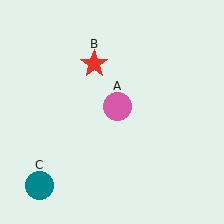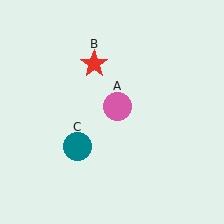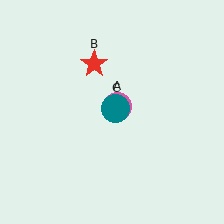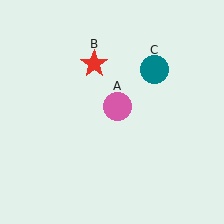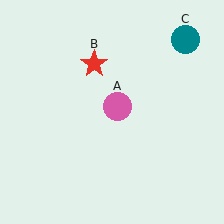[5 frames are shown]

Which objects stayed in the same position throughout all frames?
Pink circle (object A) and red star (object B) remained stationary.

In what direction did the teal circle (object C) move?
The teal circle (object C) moved up and to the right.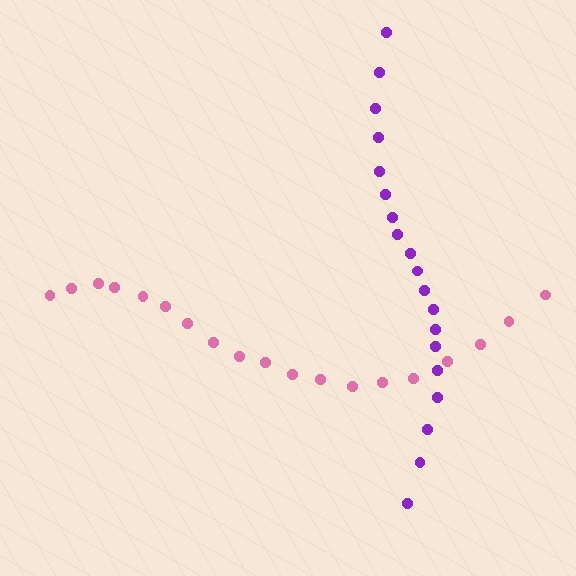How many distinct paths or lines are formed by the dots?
There are 2 distinct paths.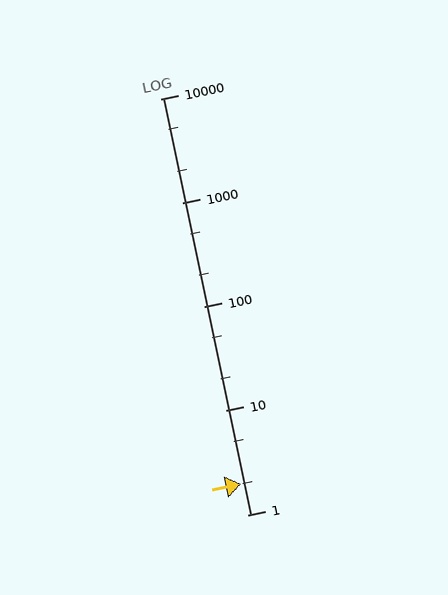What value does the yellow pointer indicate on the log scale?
The pointer indicates approximately 2.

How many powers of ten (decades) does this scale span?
The scale spans 4 decades, from 1 to 10000.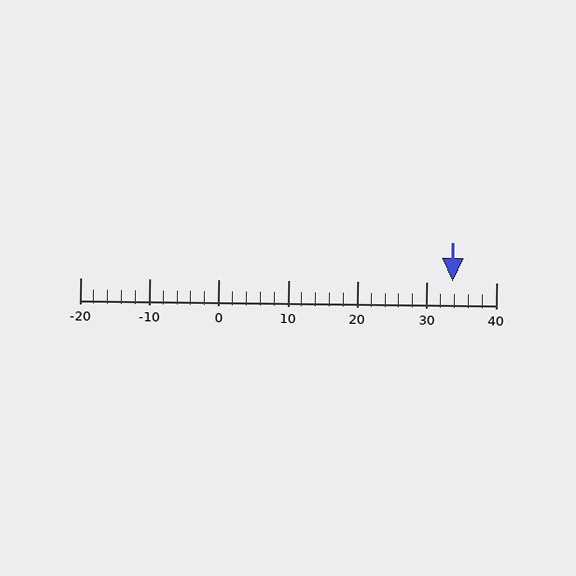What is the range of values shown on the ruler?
The ruler shows values from -20 to 40.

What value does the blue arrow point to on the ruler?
The blue arrow points to approximately 34.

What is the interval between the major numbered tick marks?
The major tick marks are spaced 10 units apart.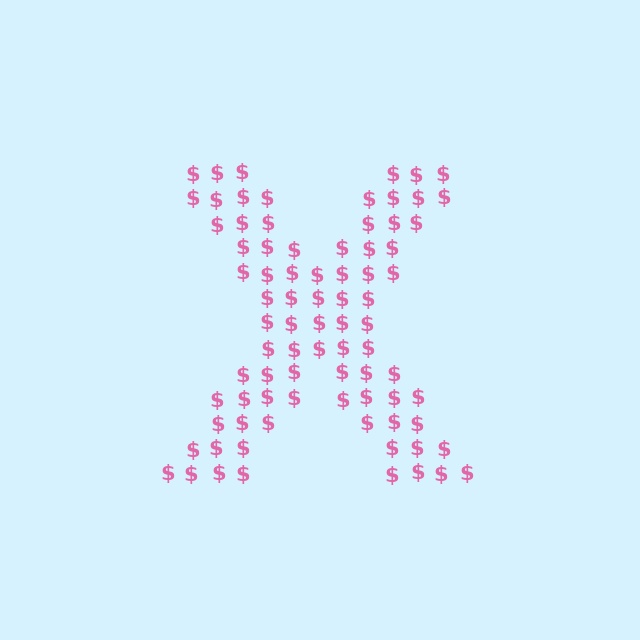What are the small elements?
The small elements are dollar signs.